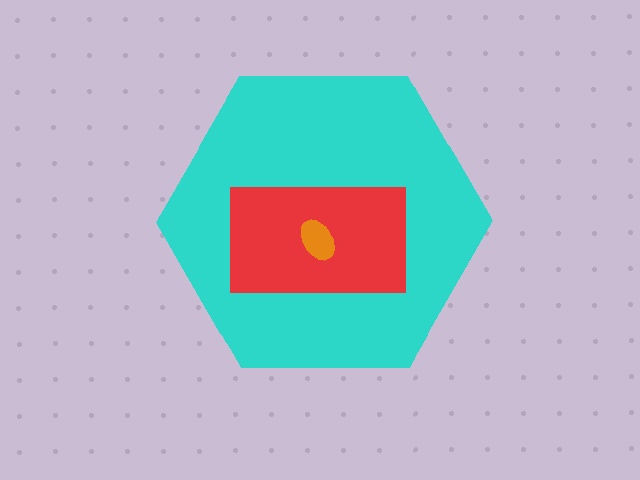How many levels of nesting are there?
3.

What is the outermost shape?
The cyan hexagon.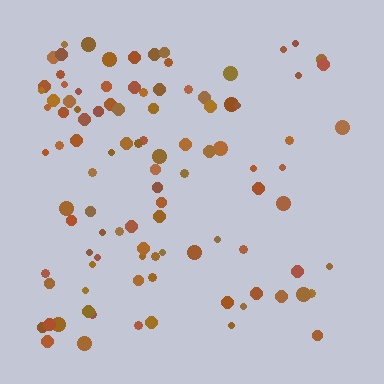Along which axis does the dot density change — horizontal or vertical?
Horizontal.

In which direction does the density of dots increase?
From right to left, with the left side densest.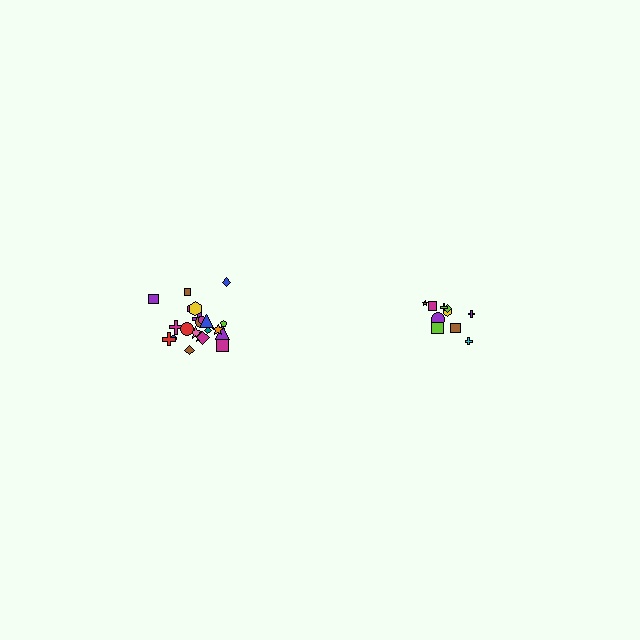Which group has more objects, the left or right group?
The left group.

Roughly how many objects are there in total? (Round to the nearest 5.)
Roughly 30 objects in total.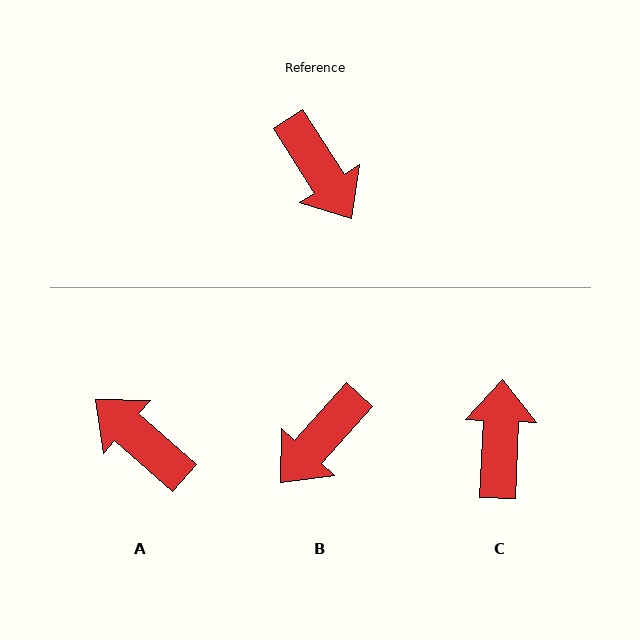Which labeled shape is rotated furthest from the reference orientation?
A, about 164 degrees away.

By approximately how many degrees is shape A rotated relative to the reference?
Approximately 164 degrees clockwise.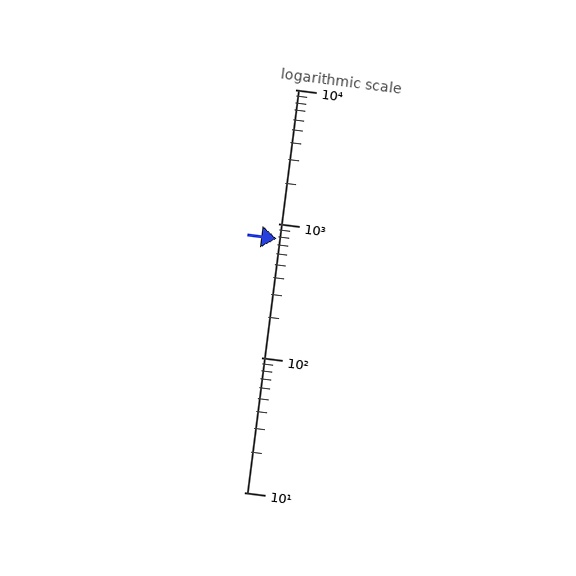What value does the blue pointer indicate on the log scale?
The pointer indicates approximately 770.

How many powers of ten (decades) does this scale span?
The scale spans 3 decades, from 10 to 10000.